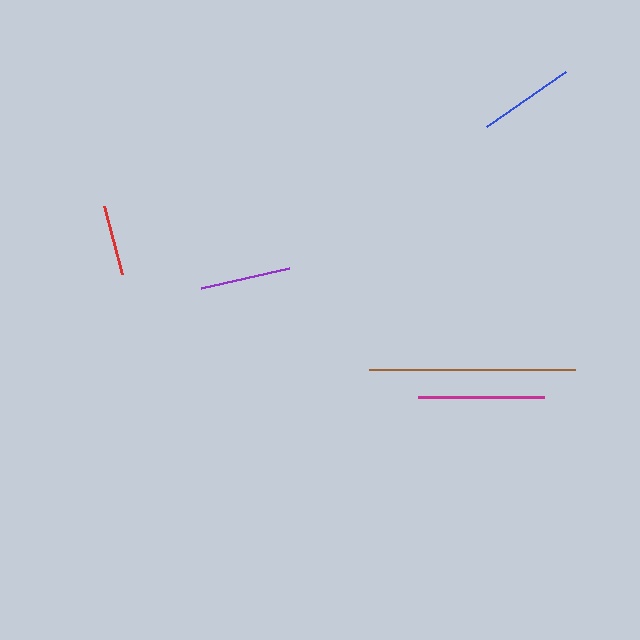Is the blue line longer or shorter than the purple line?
The blue line is longer than the purple line.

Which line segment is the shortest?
The red line is the shortest at approximately 70 pixels.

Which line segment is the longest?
The brown line is the longest at approximately 207 pixels.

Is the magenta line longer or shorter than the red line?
The magenta line is longer than the red line.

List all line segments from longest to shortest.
From longest to shortest: brown, magenta, blue, purple, red.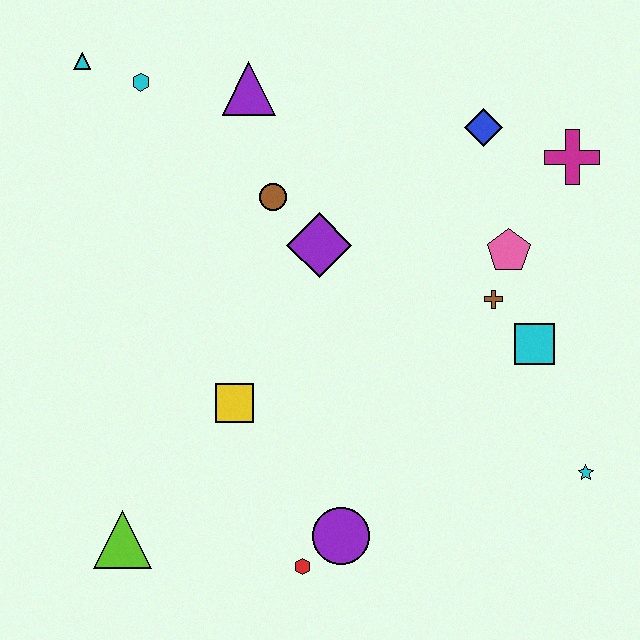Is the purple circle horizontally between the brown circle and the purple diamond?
No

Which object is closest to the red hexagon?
The purple circle is closest to the red hexagon.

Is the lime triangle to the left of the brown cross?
Yes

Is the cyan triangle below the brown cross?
No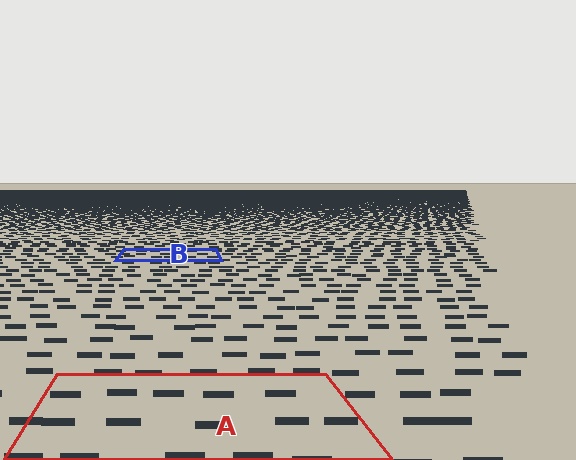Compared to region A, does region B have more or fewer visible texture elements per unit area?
Region B has more texture elements per unit area — they are packed more densely because it is farther away.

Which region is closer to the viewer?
Region A is closer. The texture elements there are larger and more spread out.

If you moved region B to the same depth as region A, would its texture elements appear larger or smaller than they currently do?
They would appear larger. At a closer depth, the same texture elements are projected at a bigger on-screen size.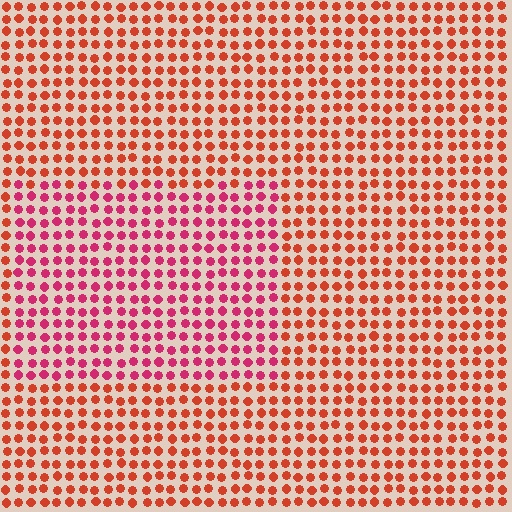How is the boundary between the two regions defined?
The boundary is defined purely by a slight shift in hue (about 33 degrees). Spacing, size, and orientation are identical on both sides.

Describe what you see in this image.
The image is filled with small red elements in a uniform arrangement. A rectangle-shaped region is visible where the elements are tinted to a slightly different hue, forming a subtle color boundary.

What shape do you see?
I see a rectangle.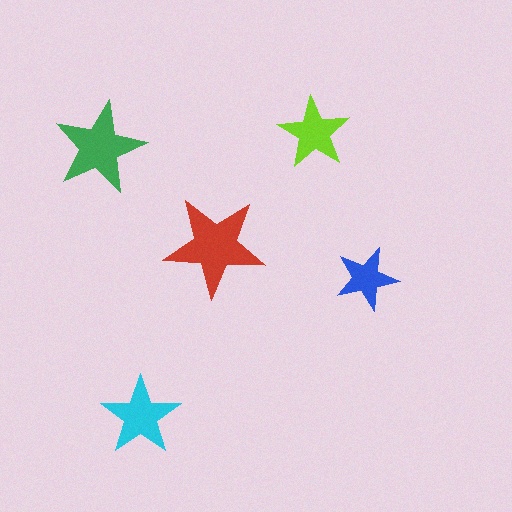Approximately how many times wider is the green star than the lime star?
About 1.5 times wider.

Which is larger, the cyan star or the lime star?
The cyan one.